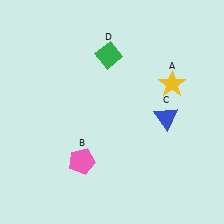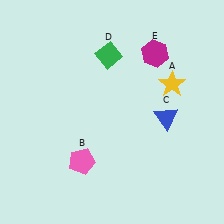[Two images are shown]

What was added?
A magenta hexagon (E) was added in Image 2.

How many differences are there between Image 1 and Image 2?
There is 1 difference between the two images.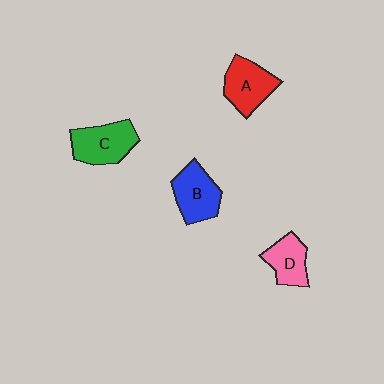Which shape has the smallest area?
Shape D (pink).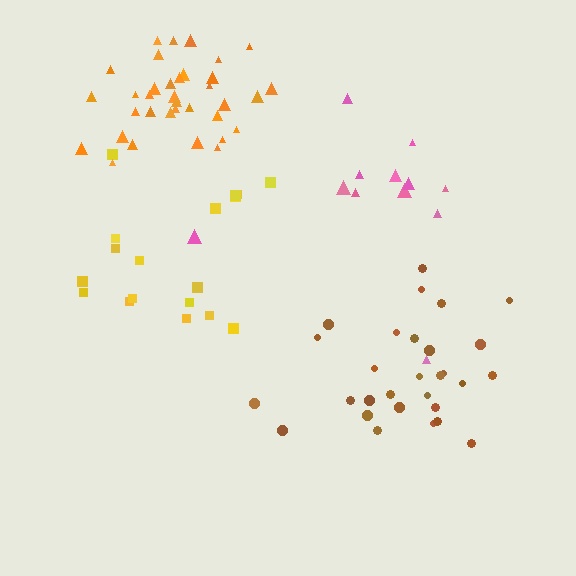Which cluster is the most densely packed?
Orange.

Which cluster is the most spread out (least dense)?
Pink.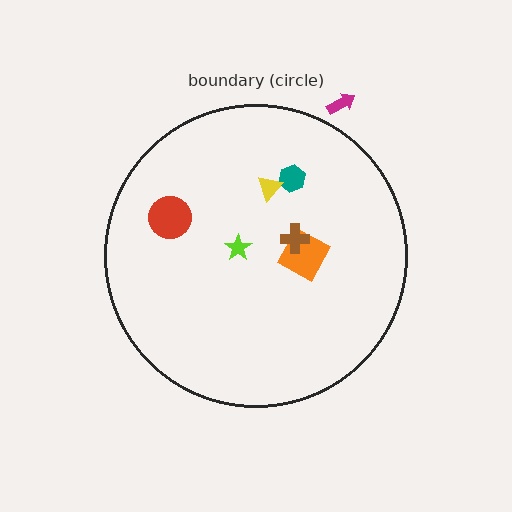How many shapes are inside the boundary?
6 inside, 1 outside.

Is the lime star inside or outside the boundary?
Inside.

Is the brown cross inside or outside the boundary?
Inside.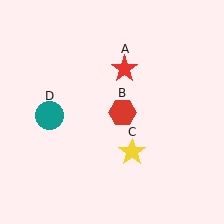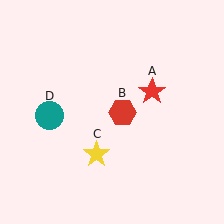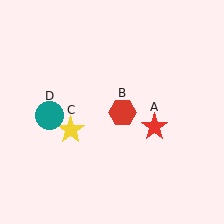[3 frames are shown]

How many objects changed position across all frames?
2 objects changed position: red star (object A), yellow star (object C).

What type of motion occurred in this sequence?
The red star (object A), yellow star (object C) rotated clockwise around the center of the scene.